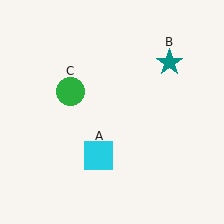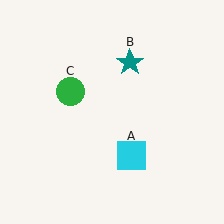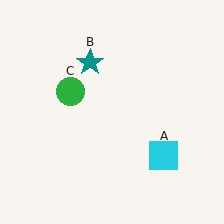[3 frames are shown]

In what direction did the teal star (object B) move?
The teal star (object B) moved left.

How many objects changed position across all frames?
2 objects changed position: cyan square (object A), teal star (object B).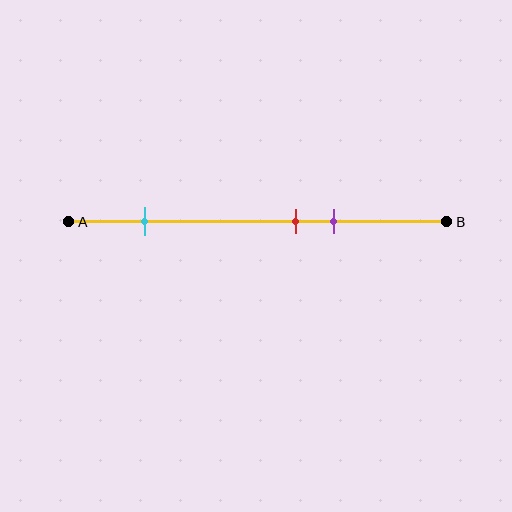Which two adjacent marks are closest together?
The red and purple marks are the closest adjacent pair.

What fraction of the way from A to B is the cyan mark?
The cyan mark is approximately 20% (0.2) of the way from A to B.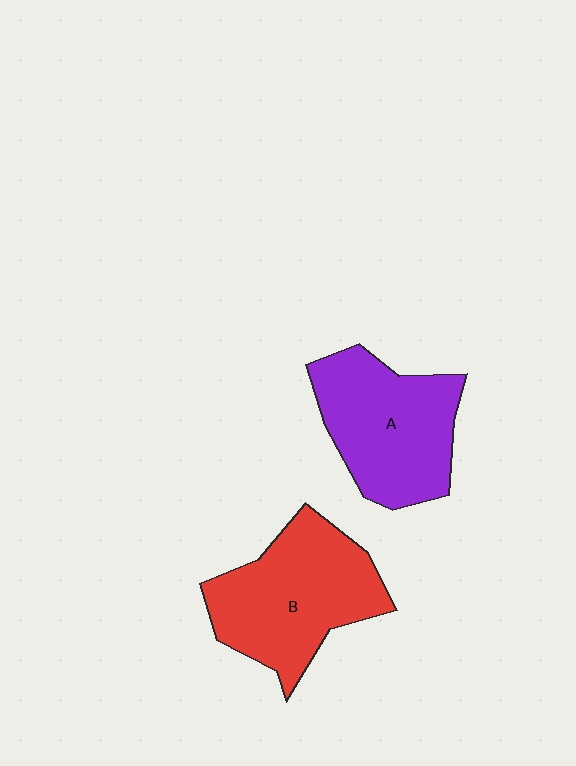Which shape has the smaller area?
Shape A (purple).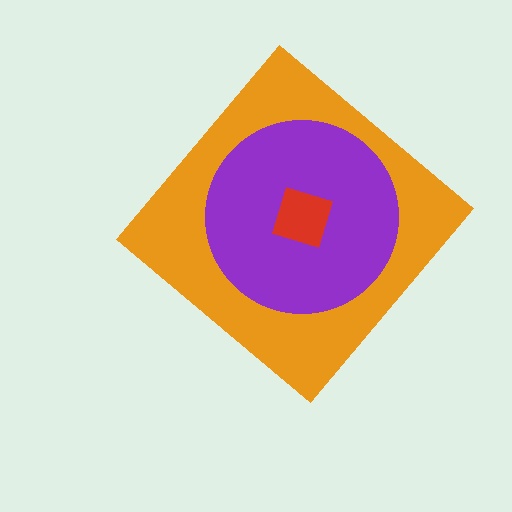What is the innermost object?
The red square.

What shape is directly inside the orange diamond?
The purple circle.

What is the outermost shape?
The orange diamond.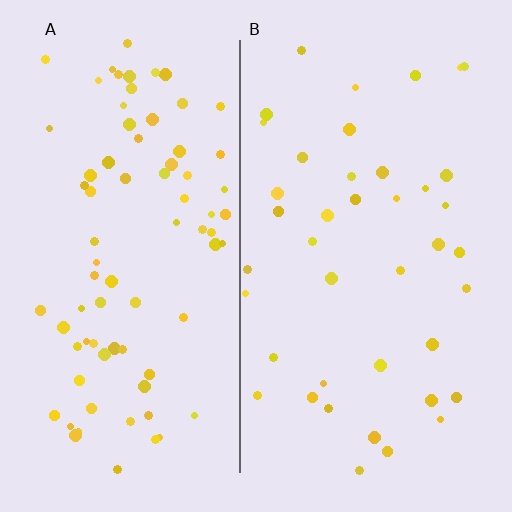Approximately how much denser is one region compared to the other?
Approximately 1.9× — region A over region B.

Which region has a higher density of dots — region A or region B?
A (the left).